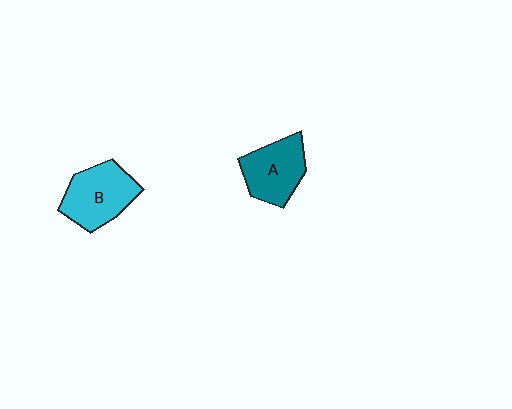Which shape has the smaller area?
Shape A (teal).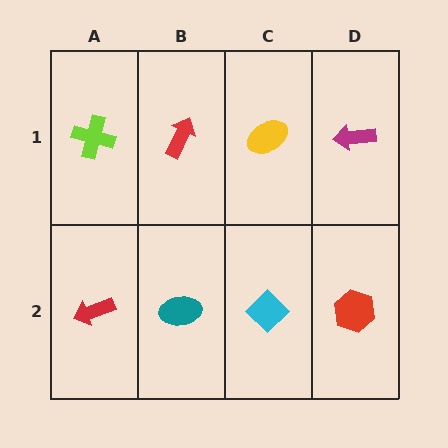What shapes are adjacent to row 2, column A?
A lime cross (row 1, column A), a teal ellipse (row 2, column B).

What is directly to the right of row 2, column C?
A red hexagon.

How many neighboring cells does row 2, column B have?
3.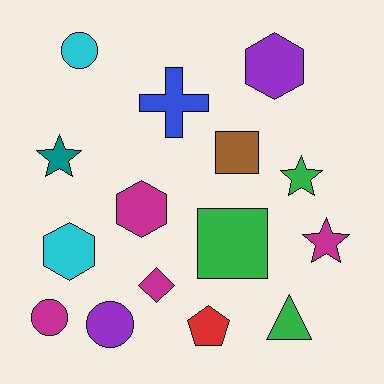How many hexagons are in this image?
There are 3 hexagons.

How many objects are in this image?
There are 15 objects.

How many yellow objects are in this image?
There are no yellow objects.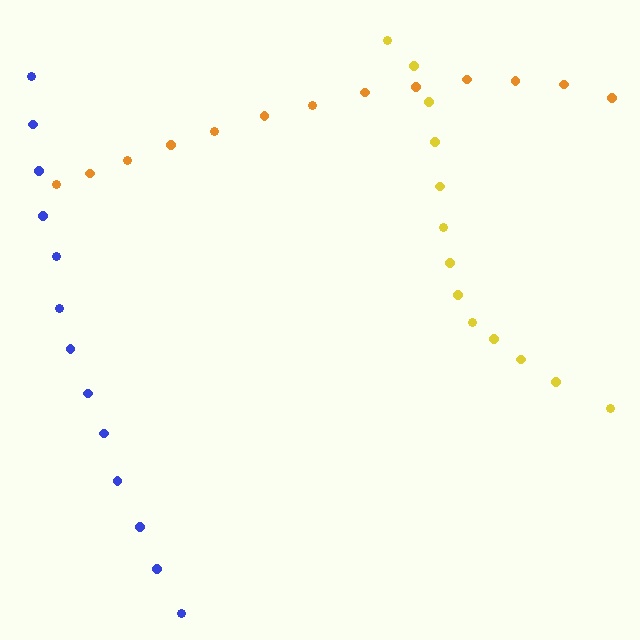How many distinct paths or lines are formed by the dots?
There are 3 distinct paths.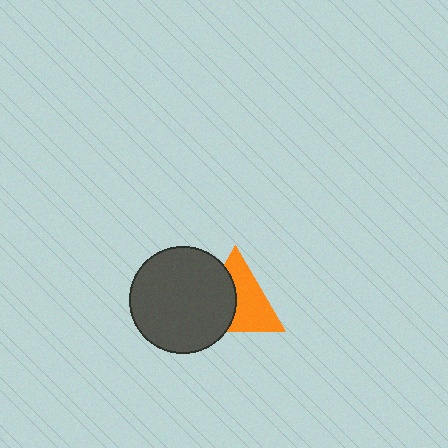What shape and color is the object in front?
The object in front is a dark gray circle.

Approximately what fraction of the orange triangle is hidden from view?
Roughly 43% of the orange triangle is hidden behind the dark gray circle.